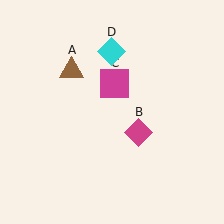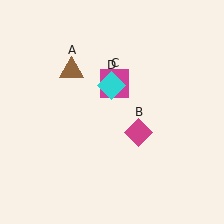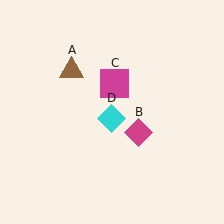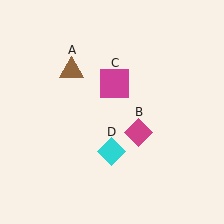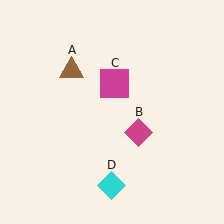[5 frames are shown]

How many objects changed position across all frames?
1 object changed position: cyan diamond (object D).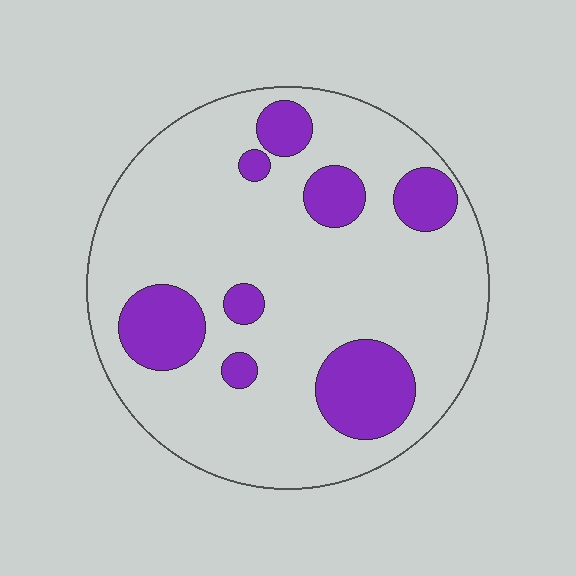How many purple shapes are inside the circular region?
8.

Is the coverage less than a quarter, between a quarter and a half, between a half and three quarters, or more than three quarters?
Less than a quarter.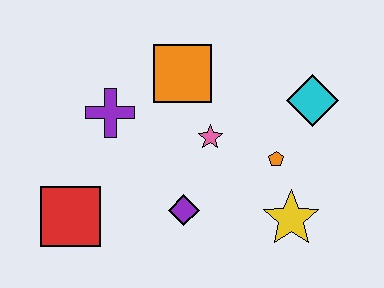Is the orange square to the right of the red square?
Yes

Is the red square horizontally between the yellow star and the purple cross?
No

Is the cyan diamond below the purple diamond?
No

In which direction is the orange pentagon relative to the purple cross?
The orange pentagon is to the right of the purple cross.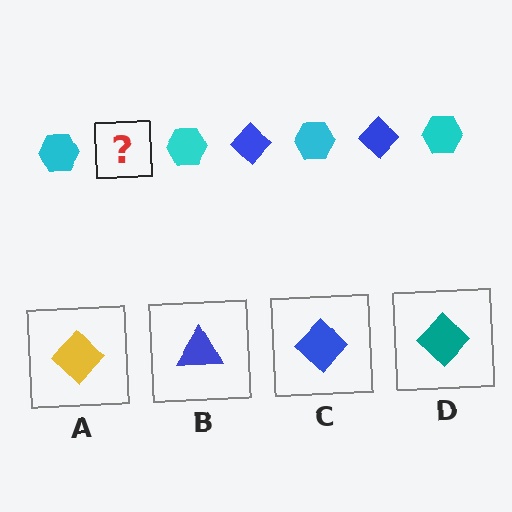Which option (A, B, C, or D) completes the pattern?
C.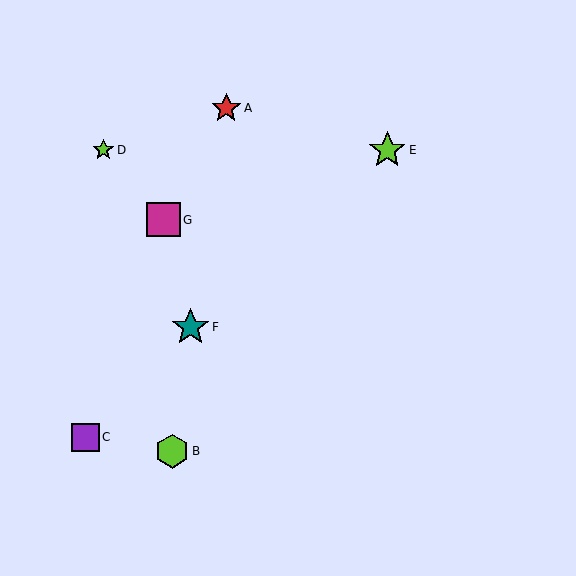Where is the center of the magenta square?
The center of the magenta square is at (163, 220).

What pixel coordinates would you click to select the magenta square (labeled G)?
Click at (163, 220) to select the magenta square G.